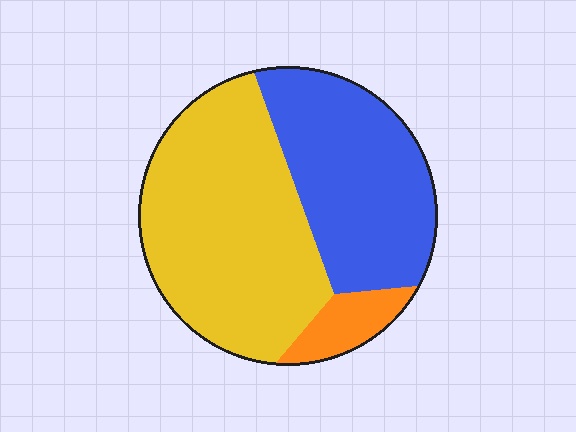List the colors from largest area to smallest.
From largest to smallest: yellow, blue, orange.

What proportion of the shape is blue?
Blue covers 39% of the shape.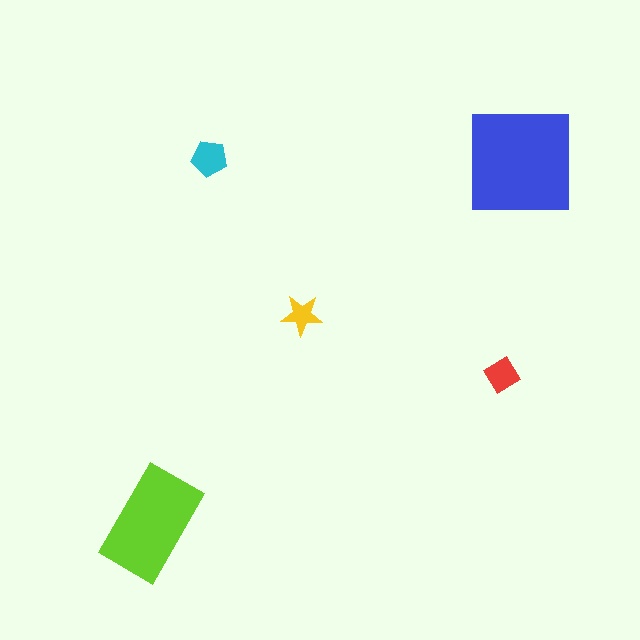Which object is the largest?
The blue square.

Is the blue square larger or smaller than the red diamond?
Larger.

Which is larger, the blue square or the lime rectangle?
The blue square.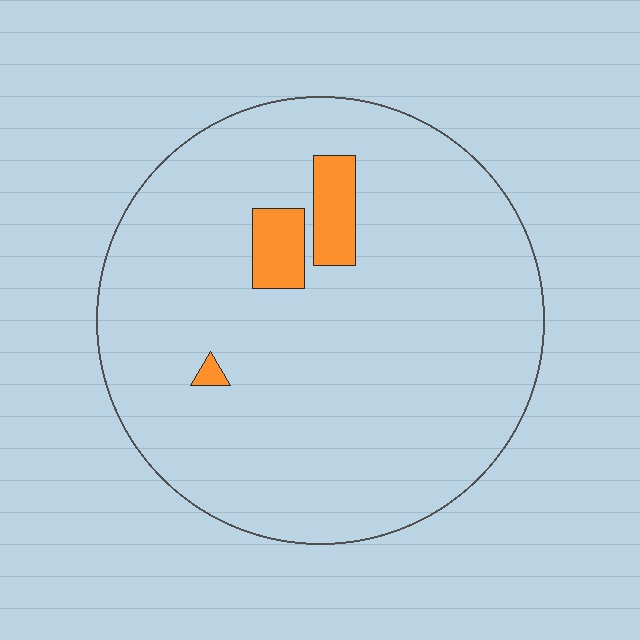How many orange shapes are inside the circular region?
3.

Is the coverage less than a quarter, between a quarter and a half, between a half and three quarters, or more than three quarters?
Less than a quarter.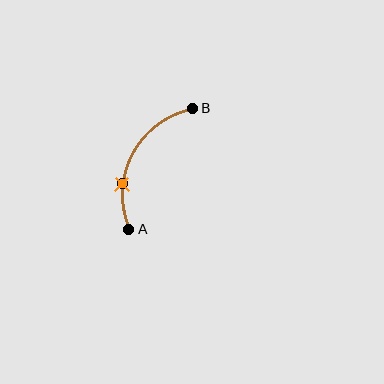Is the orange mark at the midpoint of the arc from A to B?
No. The orange mark lies on the arc but is closer to endpoint A. The arc midpoint would be at the point on the curve equidistant along the arc from both A and B.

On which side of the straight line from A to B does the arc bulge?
The arc bulges to the left of the straight line connecting A and B.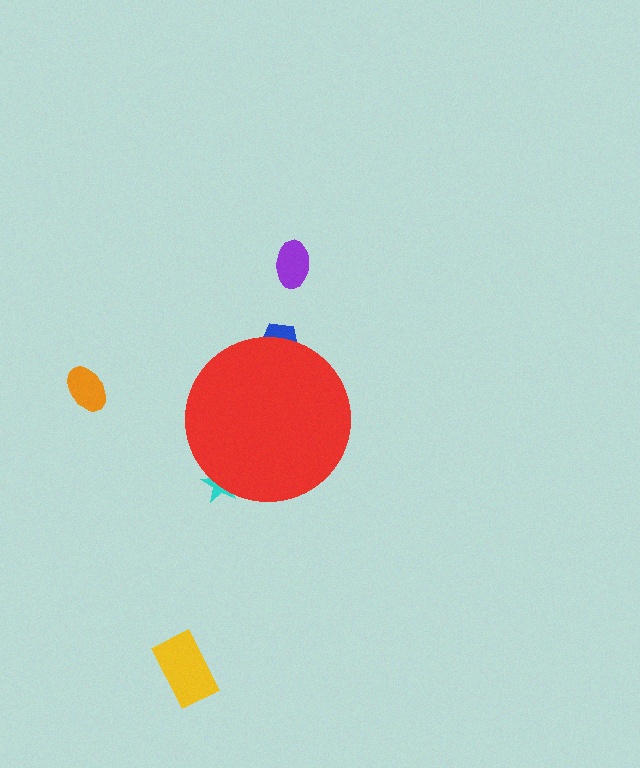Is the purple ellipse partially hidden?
No, the purple ellipse is fully visible.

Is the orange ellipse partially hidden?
No, the orange ellipse is fully visible.